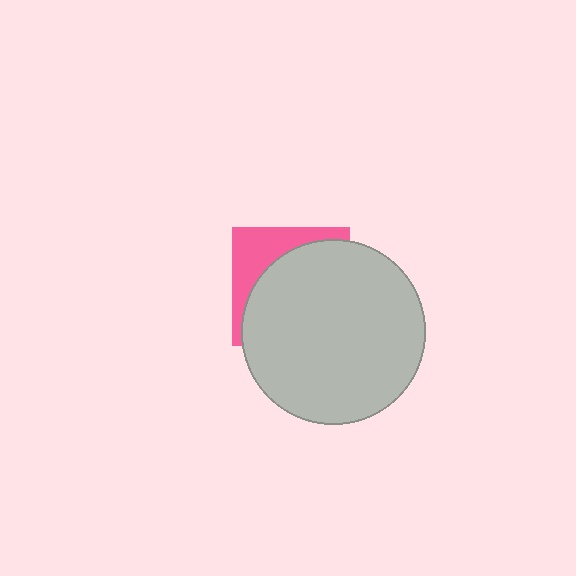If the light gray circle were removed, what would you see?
You would see the complete pink square.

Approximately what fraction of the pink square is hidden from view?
Roughly 69% of the pink square is hidden behind the light gray circle.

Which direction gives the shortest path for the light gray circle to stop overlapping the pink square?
Moving toward the lower-right gives the shortest separation.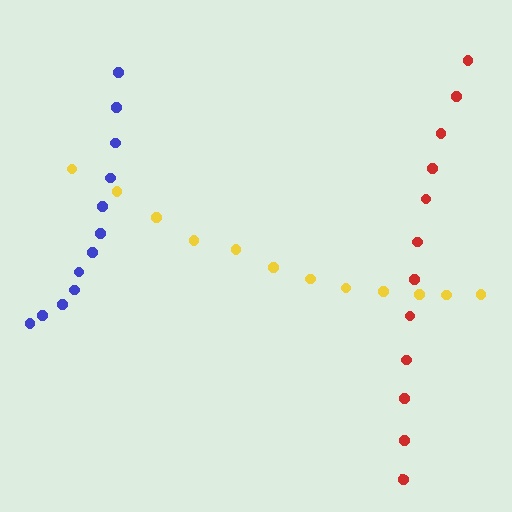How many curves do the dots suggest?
There are 3 distinct paths.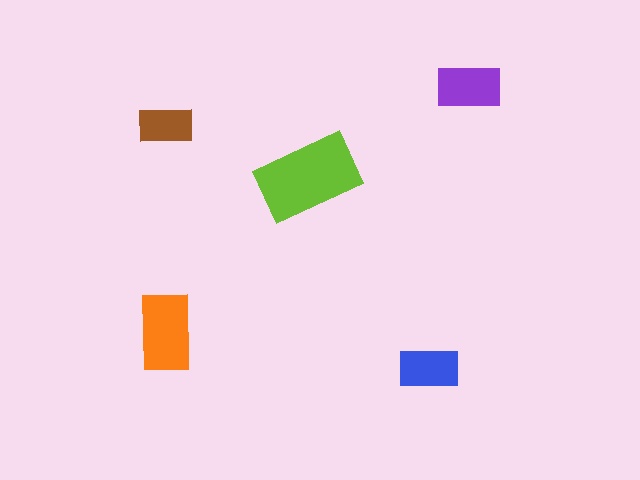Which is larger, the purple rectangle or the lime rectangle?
The lime one.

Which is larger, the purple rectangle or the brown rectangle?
The purple one.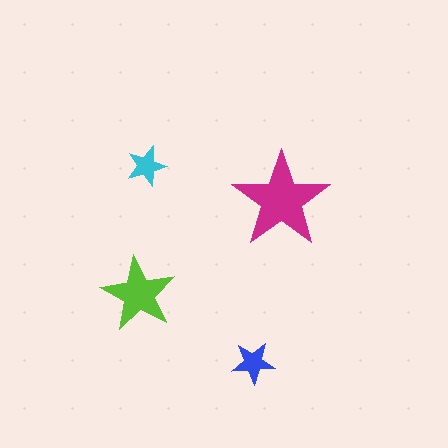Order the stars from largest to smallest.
the magenta one, the lime one, the blue one, the cyan one.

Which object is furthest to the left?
The lime star is leftmost.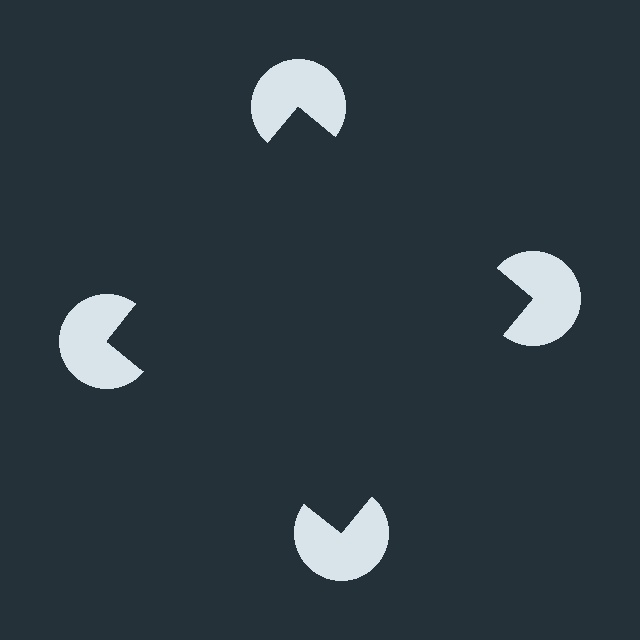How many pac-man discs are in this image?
There are 4 — one at each vertex of the illusory square.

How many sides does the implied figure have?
4 sides.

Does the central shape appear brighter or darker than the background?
It typically appears slightly darker than the background, even though no actual brightness change is drawn.